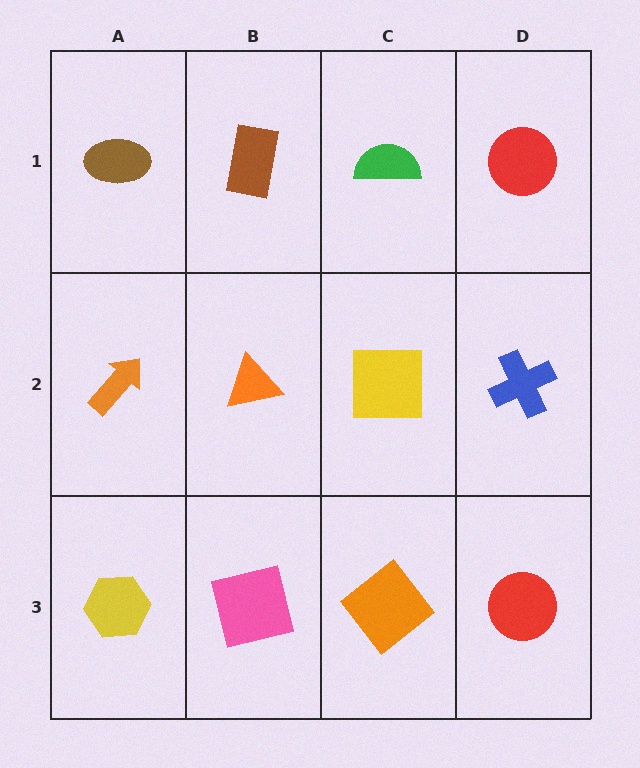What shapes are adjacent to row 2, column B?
A brown rectangle (row 1, column B), a pink square (row 3, column B), an orange arrow (row 2, column A), a yellow square (row 2, column C).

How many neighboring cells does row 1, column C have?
3.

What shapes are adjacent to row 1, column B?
An orange triangle (row 2, column B), a brown ellipse (row 1, column A), a green semicircle (row 1, column C).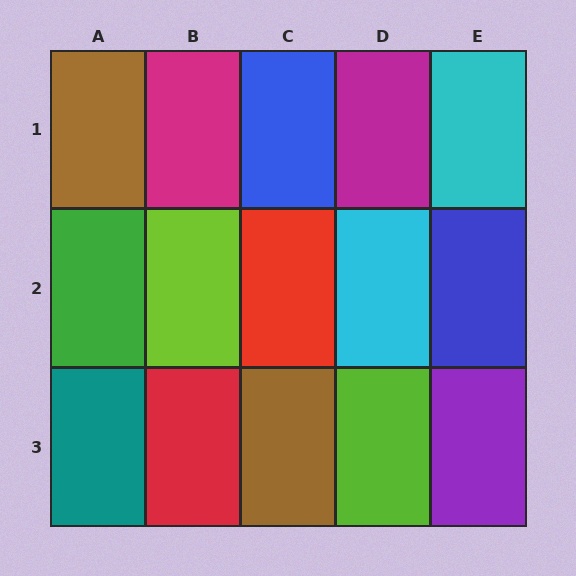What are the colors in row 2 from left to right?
Green, lime, red, cyan, blue.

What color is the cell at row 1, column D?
Magenta.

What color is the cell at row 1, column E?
Cyan.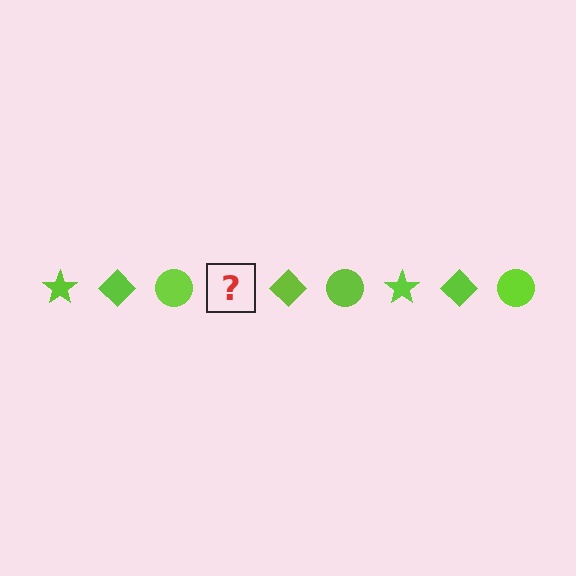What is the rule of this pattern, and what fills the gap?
The rule is that the pattern cycles through star, diamond, circle shapes in lime. The gap should be filled with a lime star.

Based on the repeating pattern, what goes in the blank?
The blank should be a lime star.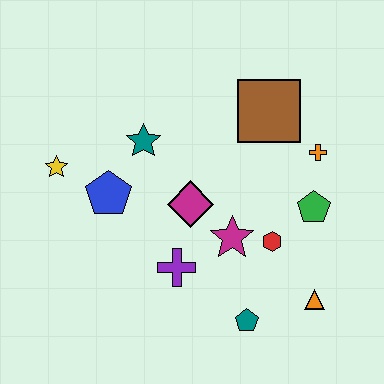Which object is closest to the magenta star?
The red hexagon is closest to the magenta star.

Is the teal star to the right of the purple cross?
No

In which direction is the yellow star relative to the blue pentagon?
The yellow star is to the left of the blue pentagon.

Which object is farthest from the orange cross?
The yellow star is farthest from the orange cross.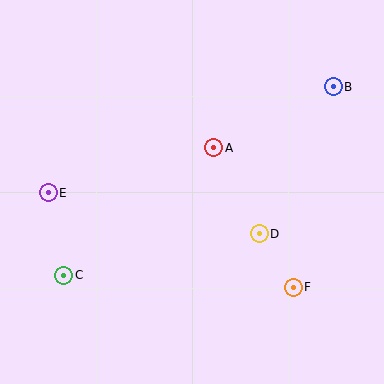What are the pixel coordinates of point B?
Point B is at (333, 87).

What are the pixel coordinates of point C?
Point C is at (64, 275).